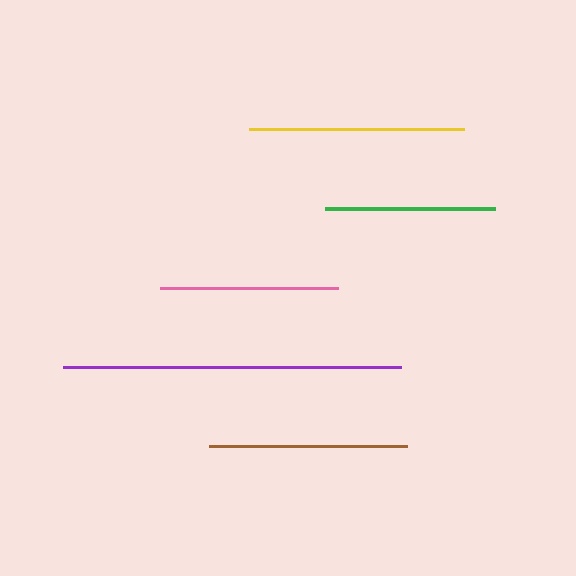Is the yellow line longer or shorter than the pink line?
The yellow line is longer than the pink line.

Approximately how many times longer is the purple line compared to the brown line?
The purple line is approximately 1.7 times the length of the brown line.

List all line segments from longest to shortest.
From longest to shortest: purple, yellow, brown, pink, green.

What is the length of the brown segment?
The brown segment is approximately 198 pixels long.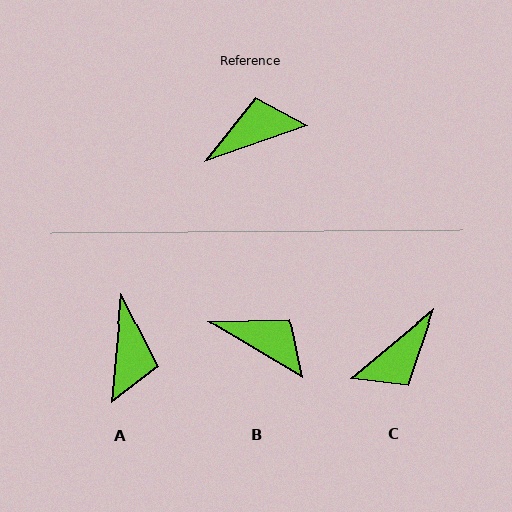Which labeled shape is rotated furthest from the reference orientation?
C, about 160 degrees away.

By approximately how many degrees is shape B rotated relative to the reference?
Approximately 50 degrees clockwise.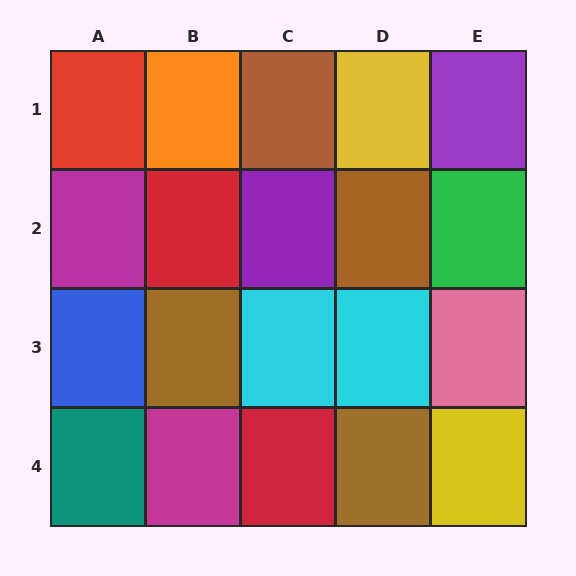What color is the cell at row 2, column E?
Green.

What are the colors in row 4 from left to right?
Teal, magenta, red, brown, yellow.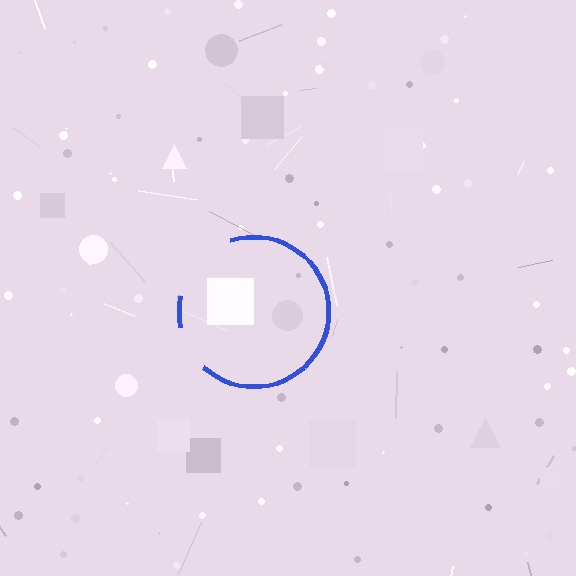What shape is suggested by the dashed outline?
The dashed outline suggests a circle.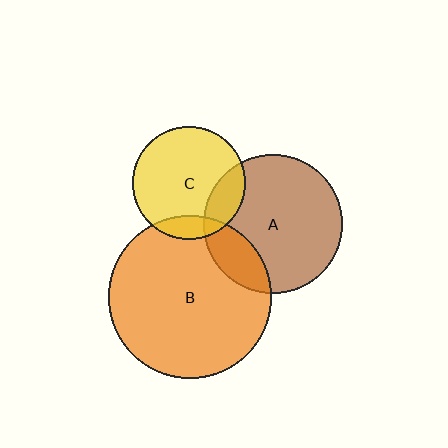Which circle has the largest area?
Circle B (orange).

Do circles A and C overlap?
Yes.